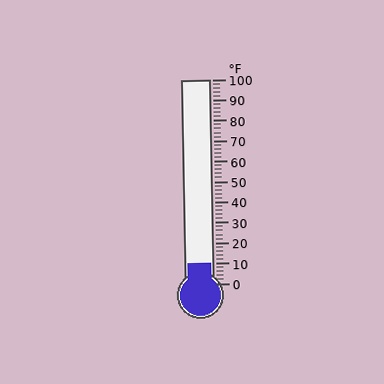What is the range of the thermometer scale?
The thermometer scale ranges from 0°F to 100°F.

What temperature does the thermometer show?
The thermometer shows approximately 10°F.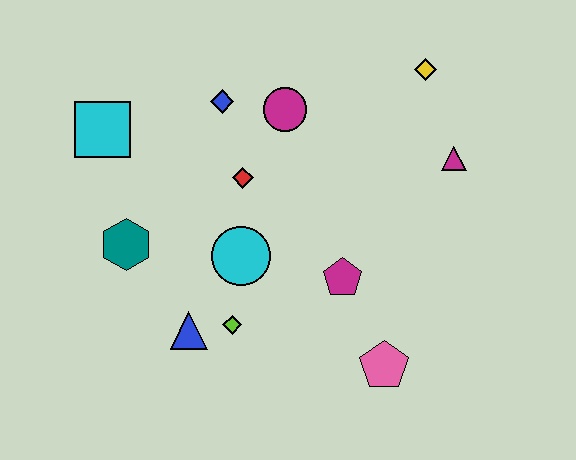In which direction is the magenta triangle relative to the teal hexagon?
The magenta triangle is to the right of the teal hexagon.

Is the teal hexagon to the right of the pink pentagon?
No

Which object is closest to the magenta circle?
The blue diamond is closest to the magenta circle.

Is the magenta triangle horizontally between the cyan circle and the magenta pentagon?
No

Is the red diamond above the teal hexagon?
Yes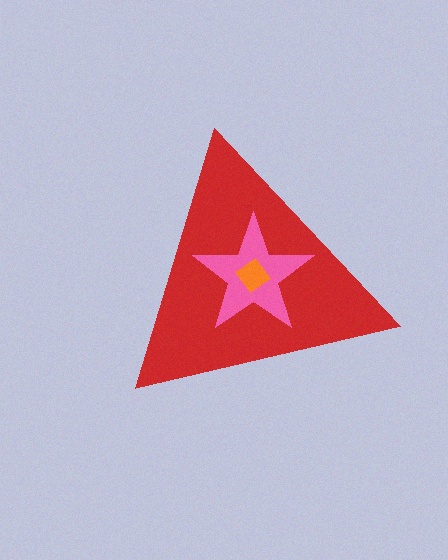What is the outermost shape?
The red triangle.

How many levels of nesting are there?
3.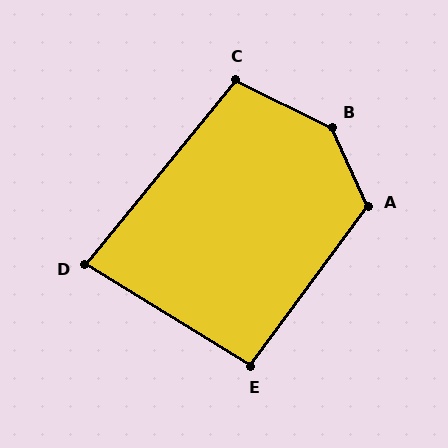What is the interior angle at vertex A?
Approximately 120 degrees (obtuse).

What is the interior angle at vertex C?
Approximately 103 degrees (obtuse).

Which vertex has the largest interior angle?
B, at approximately 141 degrees.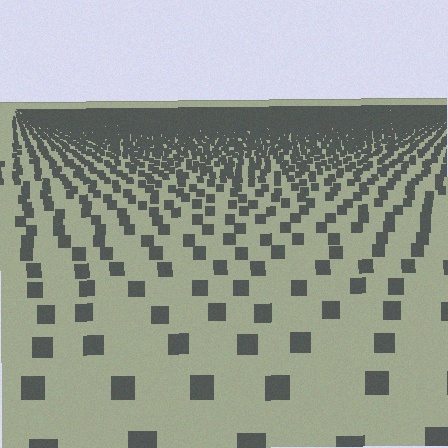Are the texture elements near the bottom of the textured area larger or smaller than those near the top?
Larger. Near the bottom, elements are closer to the viewer and appear at a bigger on-screen size.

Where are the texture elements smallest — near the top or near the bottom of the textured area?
Near the top.